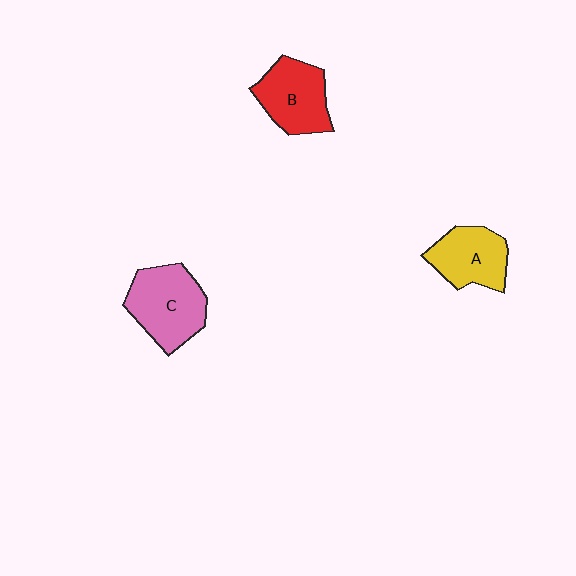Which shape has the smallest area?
Shape A (yellow).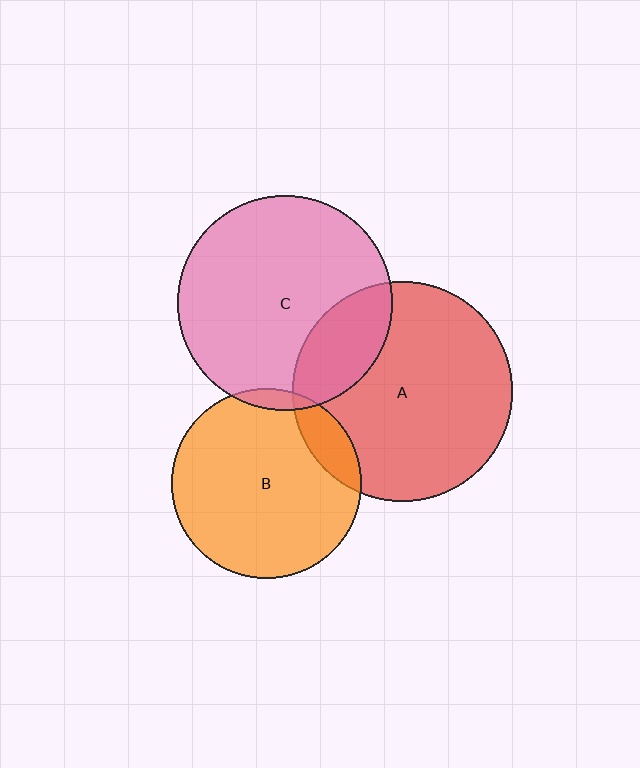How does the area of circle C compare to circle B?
Approximately 1.3 times.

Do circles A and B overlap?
Yes.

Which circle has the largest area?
Circle A (red).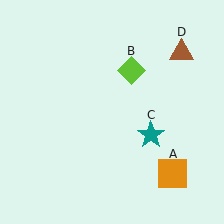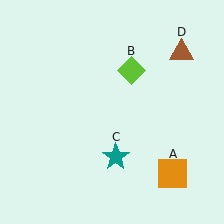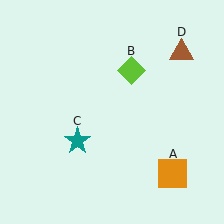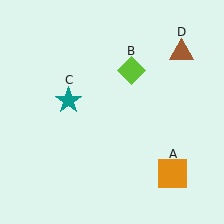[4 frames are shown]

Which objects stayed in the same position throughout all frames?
Orange square (object A) and lime diamond (object B) and brown triangle (object D) remained stationary.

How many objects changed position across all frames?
1 object changed position: teal star (object C).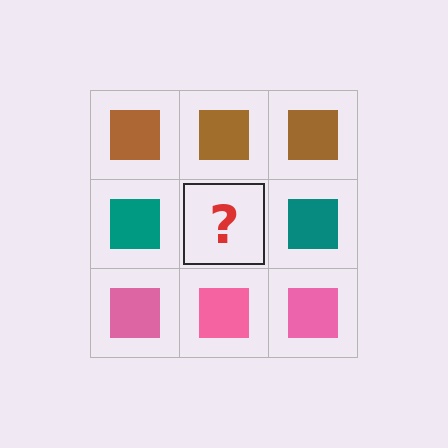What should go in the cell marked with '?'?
The missing cell should contain a teal square.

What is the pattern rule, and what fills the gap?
The rule is that each row has a consistent color. The gap should be filled with a teal square.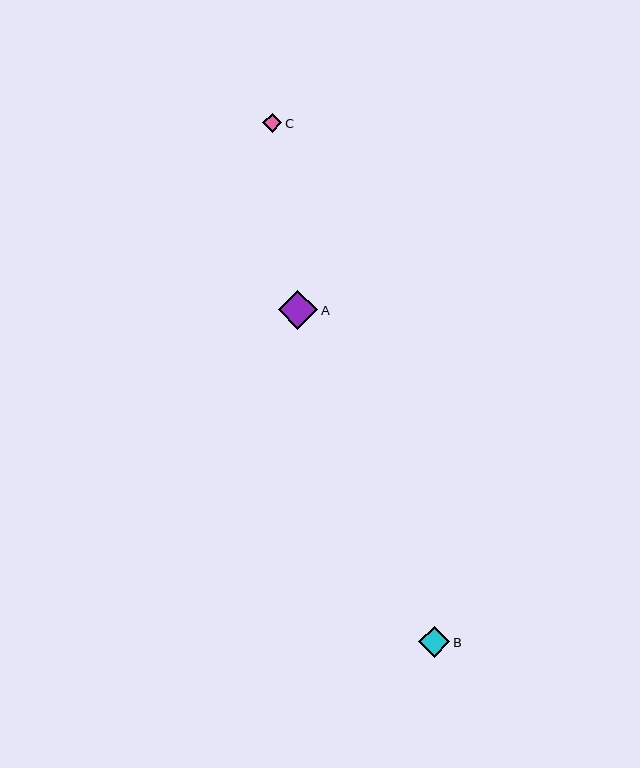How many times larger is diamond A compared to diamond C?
Diamond A is approximately 2.1 times the size of diamond C.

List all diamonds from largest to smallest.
From largest to smallest: A, B, C.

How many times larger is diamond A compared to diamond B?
Diamond A is approximately 1.3 times the size of diamond B.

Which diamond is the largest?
Diamond A is the largest with a size of approximately 39 pixels.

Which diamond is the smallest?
Diamond C is the smallest with a size of approximately 19 pixels.